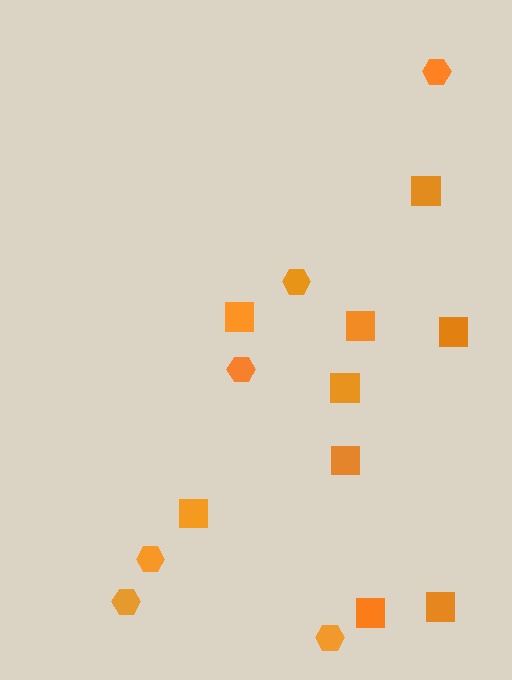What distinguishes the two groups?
There are 2 groups: one group of hexagons (6) and one group of squares (9).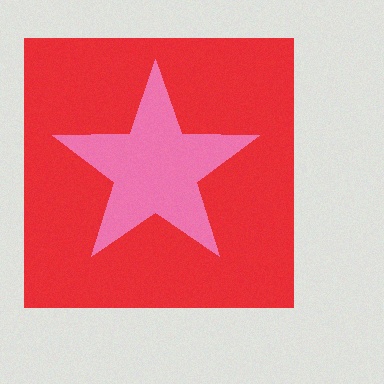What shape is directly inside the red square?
The pink star.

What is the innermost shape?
The pink star.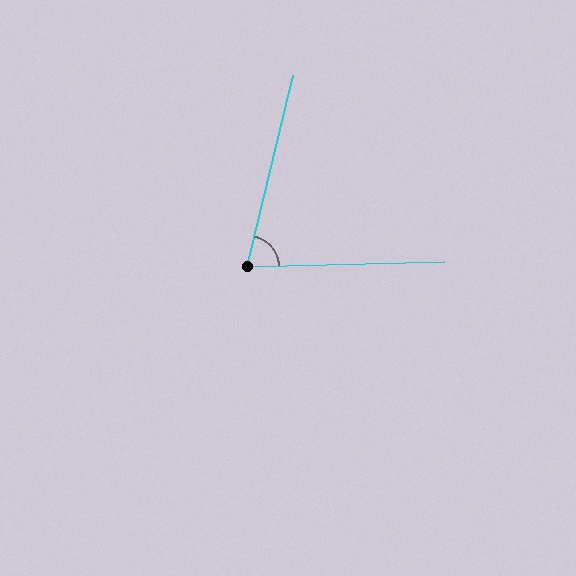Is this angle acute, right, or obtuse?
It is acute.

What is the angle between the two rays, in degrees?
Approximately 75 degrees.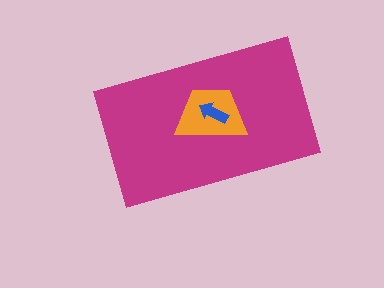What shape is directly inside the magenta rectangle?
The orange trapezoid.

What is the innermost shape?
The blue arrow.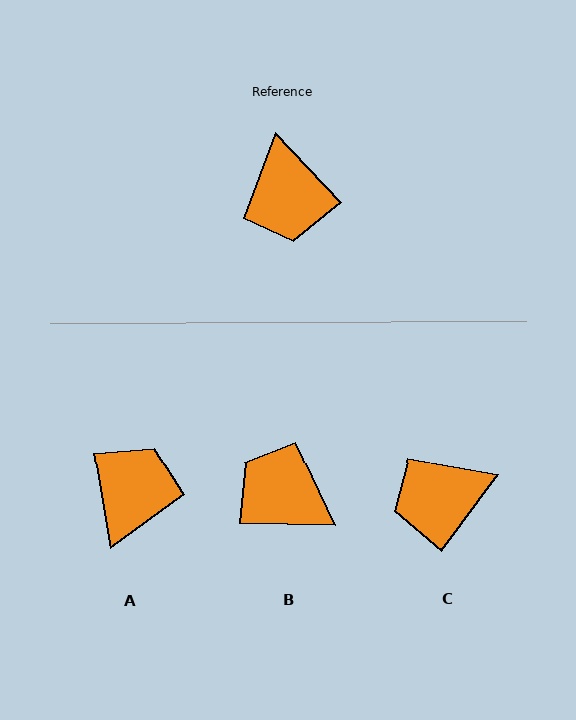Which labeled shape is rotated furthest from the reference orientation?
A, about 146 degrees away.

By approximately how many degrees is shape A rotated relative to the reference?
Approximately 146 degrees counter-clockwise.